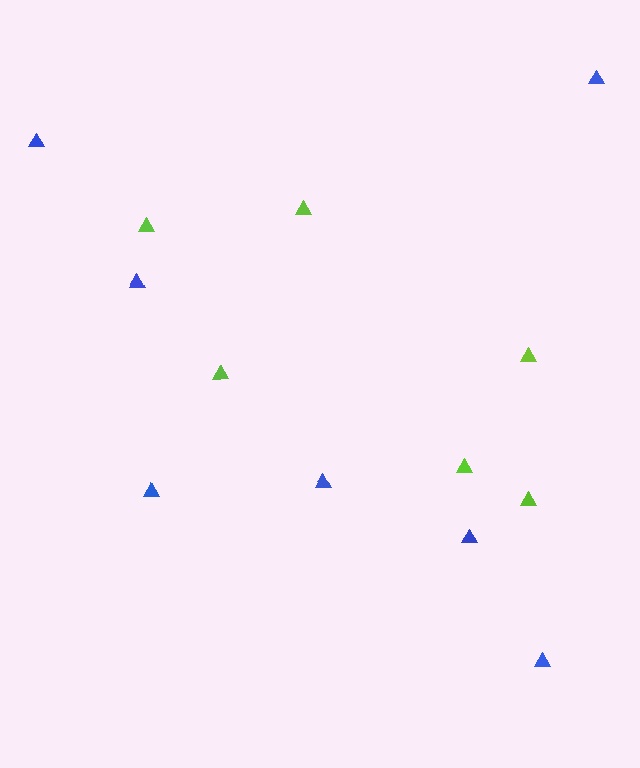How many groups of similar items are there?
There are 2 groups: one group of lime triangles (6) and one group of blue triangles (7).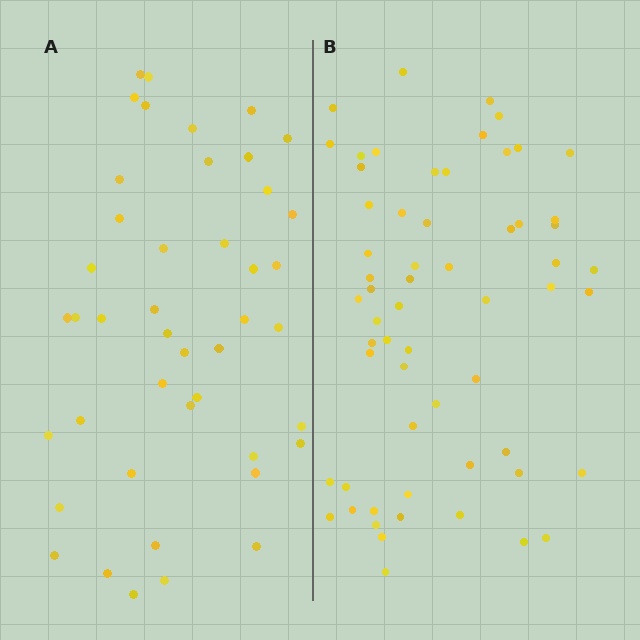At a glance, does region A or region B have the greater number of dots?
Region B (the right region) has more dots.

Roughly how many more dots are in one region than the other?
Region B has approximately 15 more dots than region A.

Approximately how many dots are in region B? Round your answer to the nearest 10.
About 60 dots.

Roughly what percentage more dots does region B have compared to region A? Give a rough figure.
About 35% more.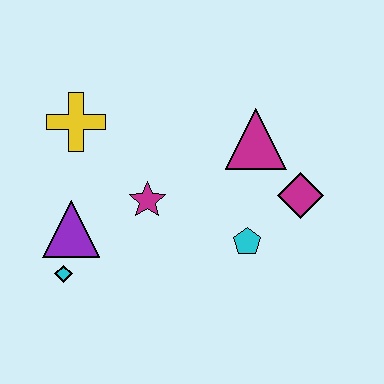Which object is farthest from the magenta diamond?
The cyan diamond is farthest from the magenta diamond.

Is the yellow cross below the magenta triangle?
No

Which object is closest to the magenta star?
The purple triangle is closest to the magenta star.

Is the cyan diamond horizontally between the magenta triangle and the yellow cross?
No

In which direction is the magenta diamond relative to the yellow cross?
The magenta diamond is to the right of the yellow cross.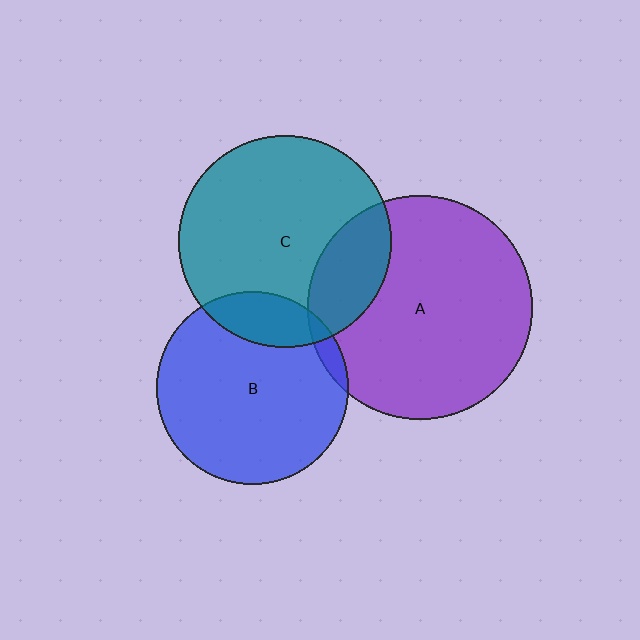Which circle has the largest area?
Circle A (purple).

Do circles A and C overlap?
Yes.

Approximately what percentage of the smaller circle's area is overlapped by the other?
Approximately 20%.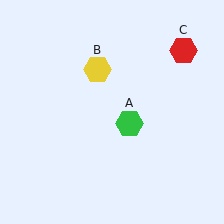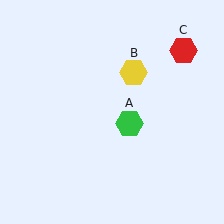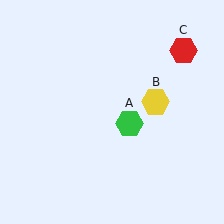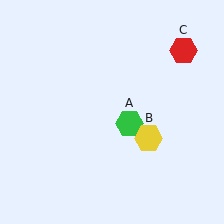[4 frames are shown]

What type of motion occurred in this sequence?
The yellow hexagon (object B) rotated clockwise around the center of the scene.